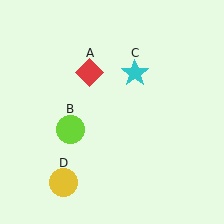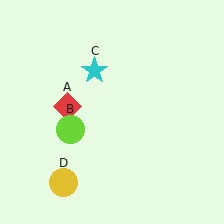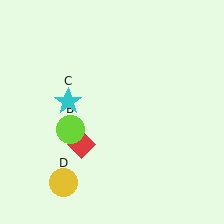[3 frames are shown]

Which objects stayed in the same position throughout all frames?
Lime circle (object B) and yellow circle (object D) remained stationary.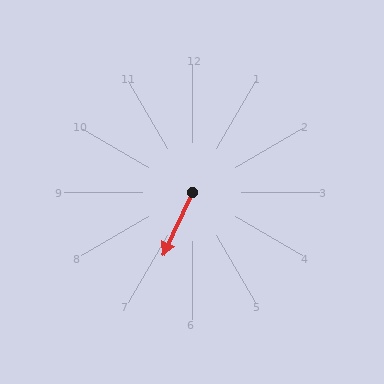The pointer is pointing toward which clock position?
Roughly 7 o'clock.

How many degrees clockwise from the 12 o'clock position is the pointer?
Approximately 205 degrees.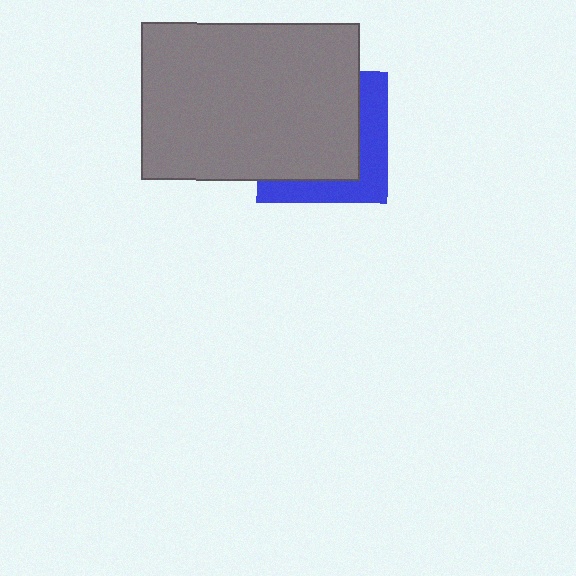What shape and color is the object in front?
The object in front is a gray rectangle.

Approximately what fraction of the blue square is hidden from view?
Roughly 66% of the blue square is hidden behind the gray rectangle.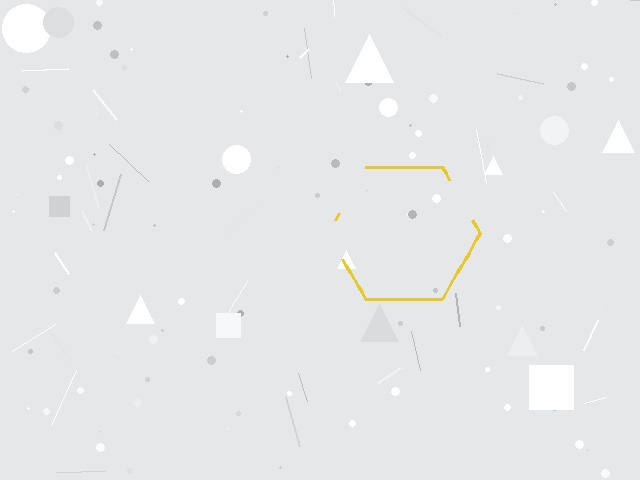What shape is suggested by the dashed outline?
The dashed outline suggests a hexagon.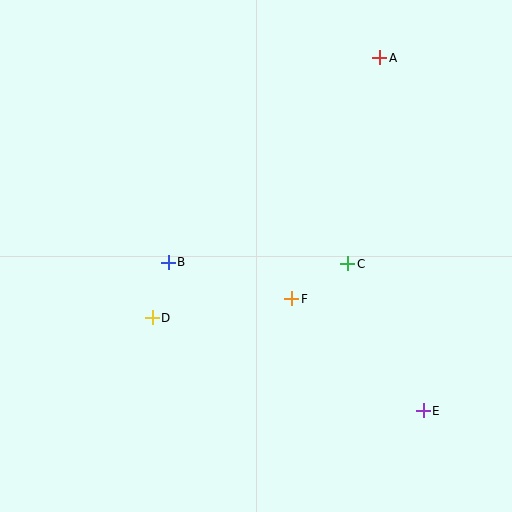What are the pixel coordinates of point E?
Point E is at (423, 411).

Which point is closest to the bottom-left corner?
Point D is closest to the bottom-left corner.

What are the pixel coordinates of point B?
Point B is at (168, 262).